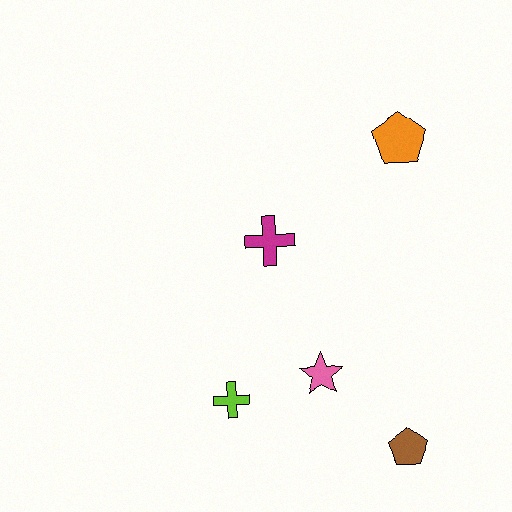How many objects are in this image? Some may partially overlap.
There are 5 objects.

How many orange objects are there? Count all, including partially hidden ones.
There is 1 orange object.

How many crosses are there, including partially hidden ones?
There are 2 crosses.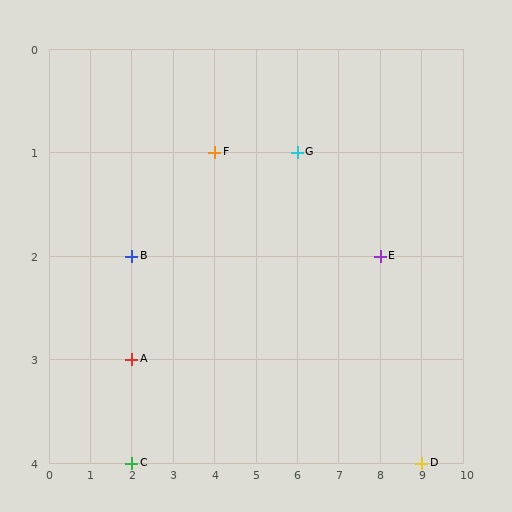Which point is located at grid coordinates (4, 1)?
Point F is at (4, 1).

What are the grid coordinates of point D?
Point D is at grid coordinates (9, 4).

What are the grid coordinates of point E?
Point E is at grid coordinates (8, 2).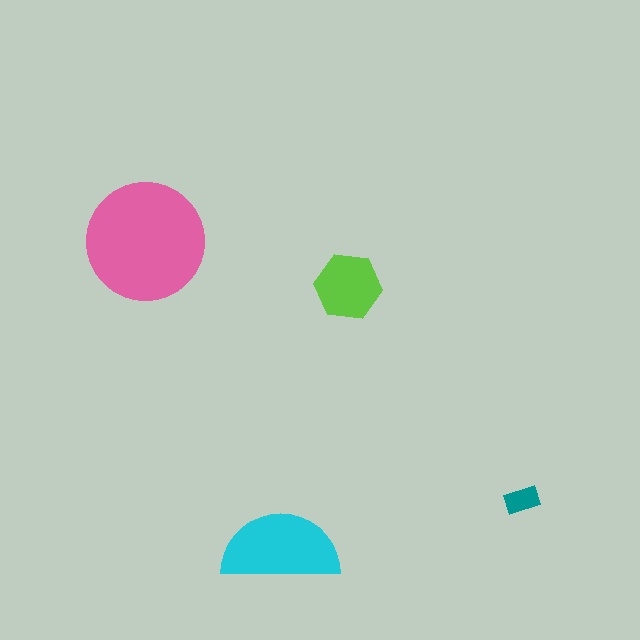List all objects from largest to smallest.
The pink circle, the cyan semicircle, the lime hexagon, the teal rectangle.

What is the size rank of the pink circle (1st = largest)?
1st.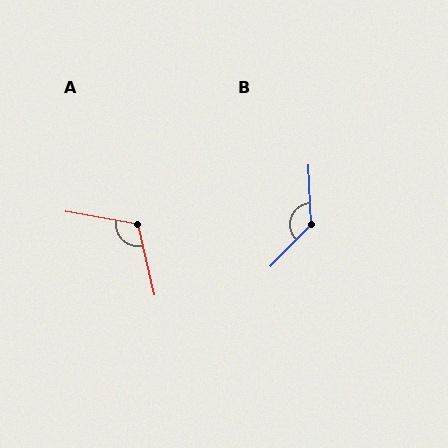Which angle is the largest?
B, at approximately 133 degrees.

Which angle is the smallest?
A, at approximately 113 degrees.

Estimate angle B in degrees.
Approximately 133 degrees.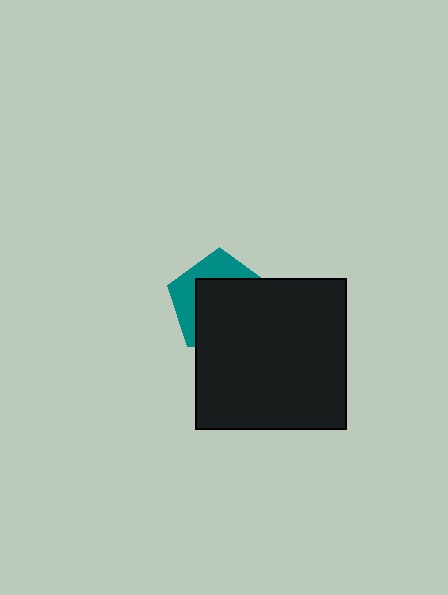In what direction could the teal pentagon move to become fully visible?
The teal pentagon could move toward the upper-left. That would shift it out from behind the black square entirely.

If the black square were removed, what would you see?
You would see the complete teal pentagon.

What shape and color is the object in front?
The object in front is a black square.